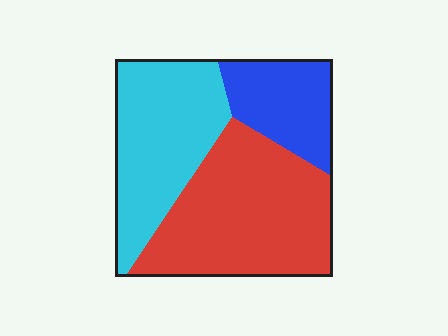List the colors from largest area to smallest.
From largest to smallest: red, cyan, blue.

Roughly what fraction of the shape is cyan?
Cyan takes up about one third (1/3) of the shape.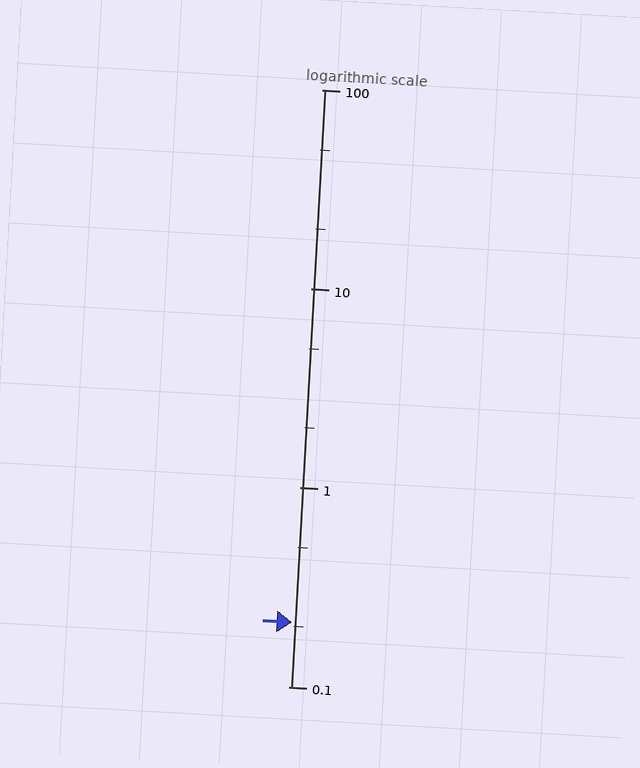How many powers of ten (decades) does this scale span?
The scale spans 3 decades, from 0.1 to 100.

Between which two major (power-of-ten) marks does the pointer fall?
The pointer is between 0.1 and 1.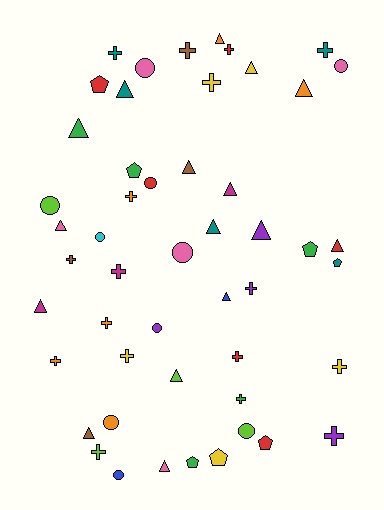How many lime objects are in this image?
There are 4 lime objects.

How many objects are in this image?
There are 50 objects.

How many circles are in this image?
There are 10 circles.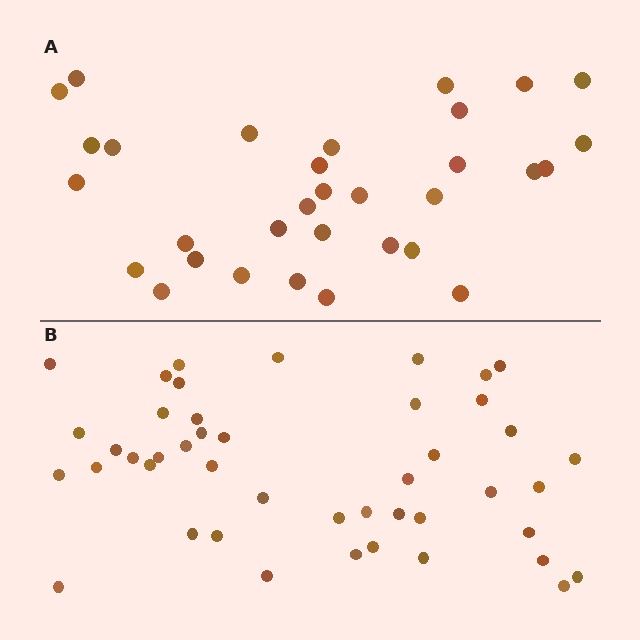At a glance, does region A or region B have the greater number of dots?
Region B (the bottom region) has more dots.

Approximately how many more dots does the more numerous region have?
Region B has approximately 15 more dots than region A.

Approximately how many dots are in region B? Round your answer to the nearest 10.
About 40 dots. (The exact count is 45, which rounds to 40.)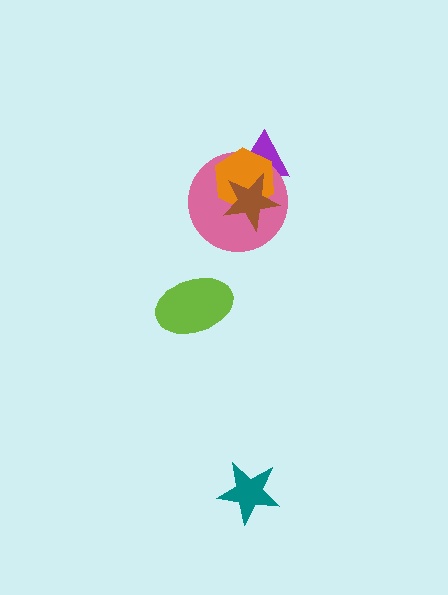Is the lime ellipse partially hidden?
No, no other shape covers it.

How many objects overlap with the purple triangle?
3 objects overlap with the purple triangle.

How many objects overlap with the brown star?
3 objects overlap with the brown star.